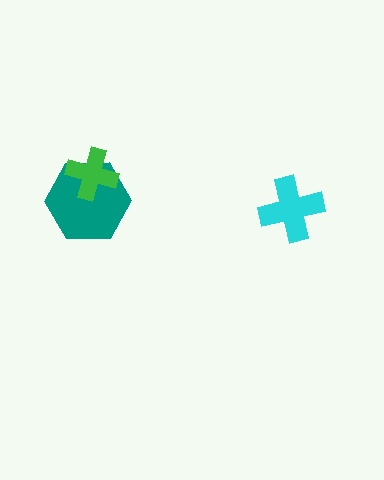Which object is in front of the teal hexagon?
The green cross is in front of the teal hexagon.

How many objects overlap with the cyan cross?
0 objects overlap with the cyan cross.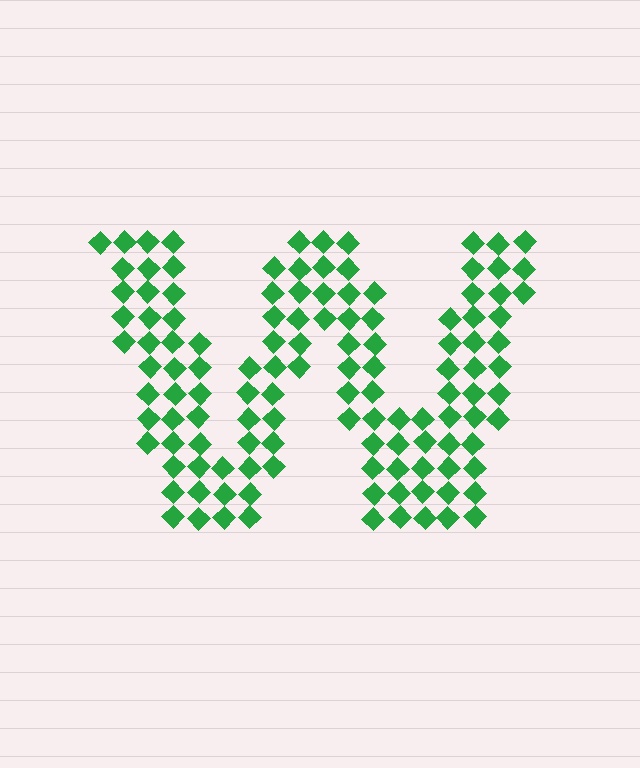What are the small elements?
The small elements are diamonds.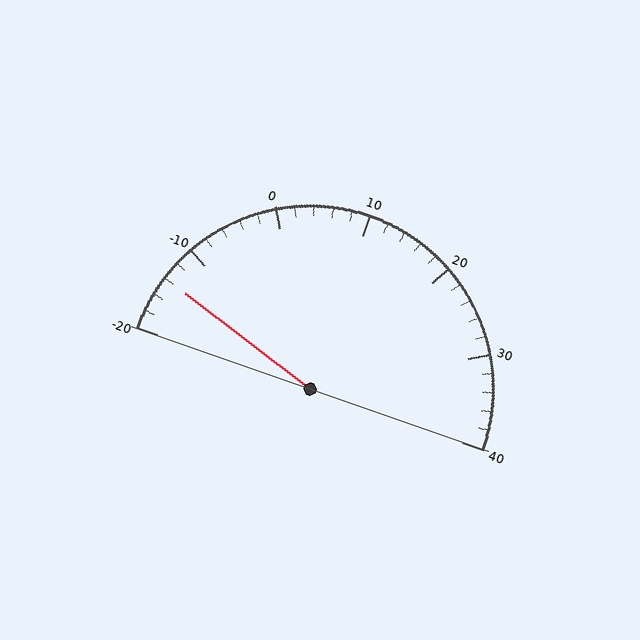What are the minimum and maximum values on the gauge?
The gauge ranges from -20 to 40.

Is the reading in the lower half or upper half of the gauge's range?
The reading is in the lower half of the range (-20 to 40).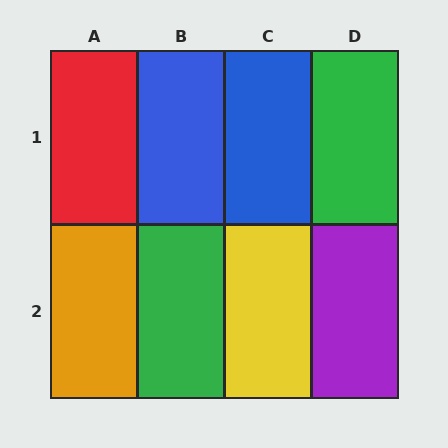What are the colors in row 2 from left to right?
Orange, green, yellow, purple.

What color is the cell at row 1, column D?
Green.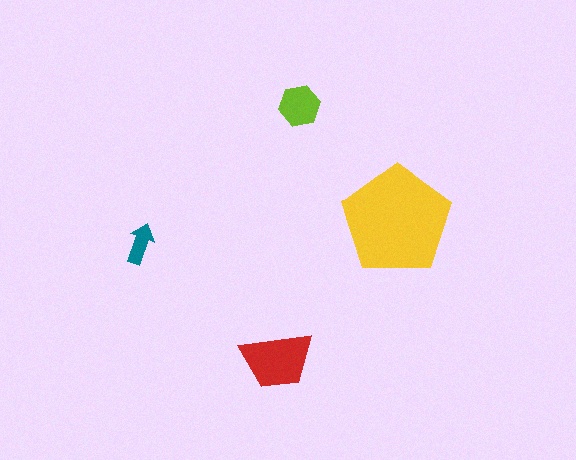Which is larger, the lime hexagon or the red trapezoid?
The red trapezoid.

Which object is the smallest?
The teal arrow.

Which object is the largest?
The yellow pentagon.